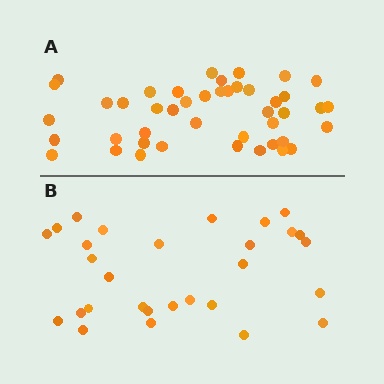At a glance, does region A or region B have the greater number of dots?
Region A (the top region) has more dots.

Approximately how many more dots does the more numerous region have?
Region A has approximately 15 more dots than region B.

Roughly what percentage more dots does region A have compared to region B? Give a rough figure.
About 50% more.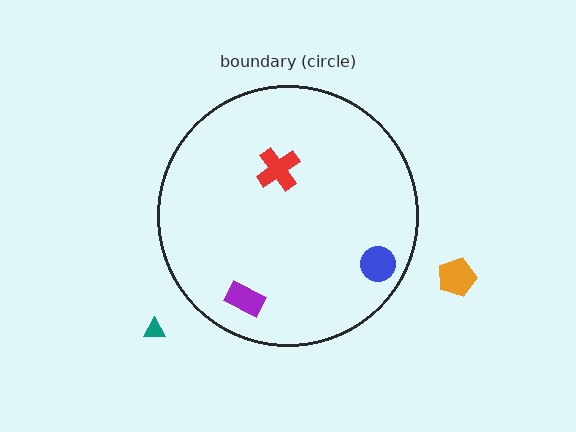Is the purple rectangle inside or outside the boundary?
Inside.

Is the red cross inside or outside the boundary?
Inside.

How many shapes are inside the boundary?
3 inside, 2 outside.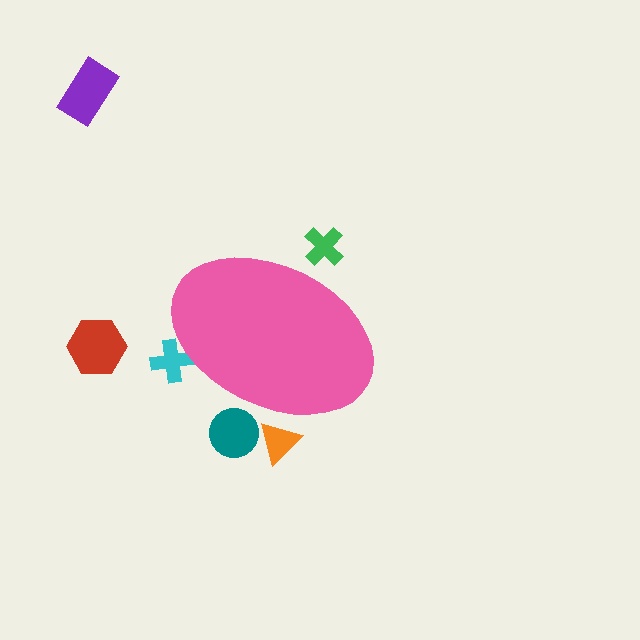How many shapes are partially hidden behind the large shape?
4 shapes are partially hidden.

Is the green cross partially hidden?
Yes, the green cross is partially hidden behind the pink ellipse.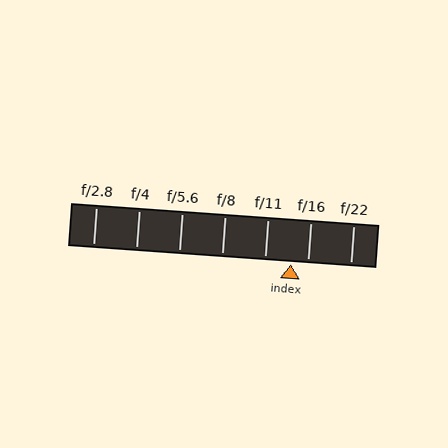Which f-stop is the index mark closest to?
The index mark is closest to f/16.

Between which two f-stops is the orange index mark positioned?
The index mark is between f/11 and f/16.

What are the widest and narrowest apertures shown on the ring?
The widest aperture shown is f/2.8 and the narrowest is f/22.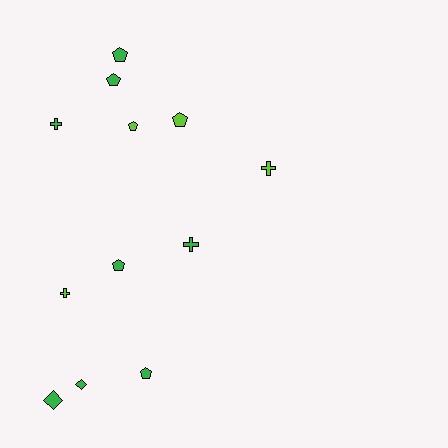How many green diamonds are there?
There are 2 green diamonds.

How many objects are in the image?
There are 12 objects.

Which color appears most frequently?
Green, with 8 objects.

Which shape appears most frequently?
Pentagon, with 6 objects.